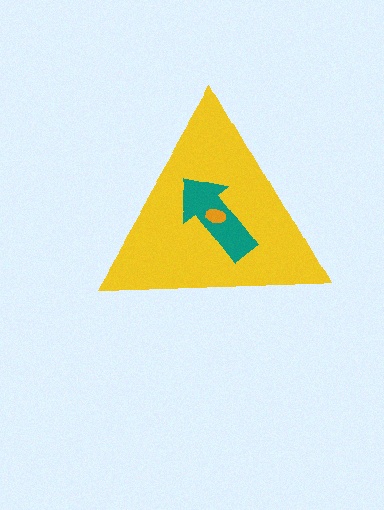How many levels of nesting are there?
3.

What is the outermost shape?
The yellow triangle.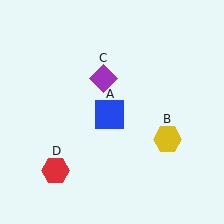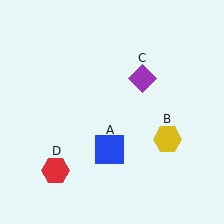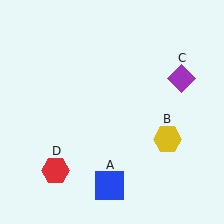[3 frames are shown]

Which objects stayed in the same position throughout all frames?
Yellow hexagon (object B) and red hexagon (object D) remained stationary.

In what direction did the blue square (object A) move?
The blue square (object A) moved down.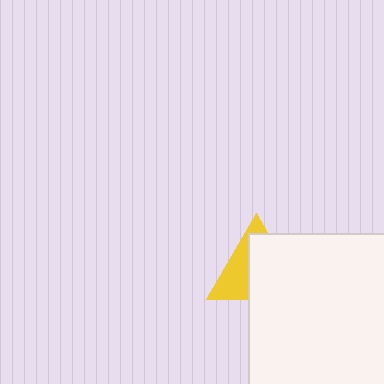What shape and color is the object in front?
The object in front is a white square.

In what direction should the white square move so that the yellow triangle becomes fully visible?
The white square should move toward the lower-right. That is the shortest direction to clear the overlap and leave the yellow triangle fully visible.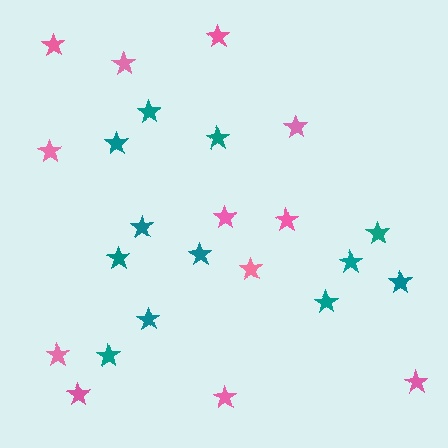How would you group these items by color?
There are 2 groups: one group of pink stars (12) and one group of teal stars (12).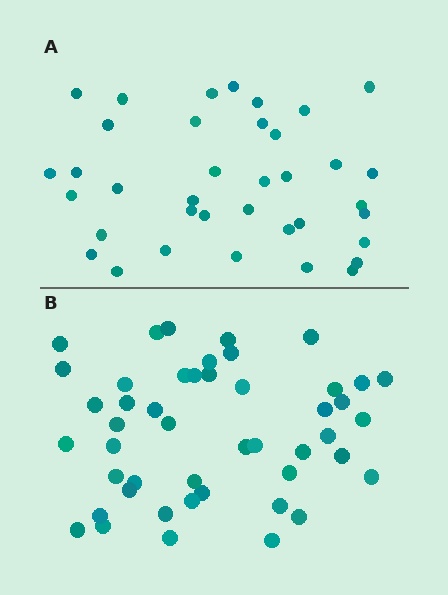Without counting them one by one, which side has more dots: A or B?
Region B (the bottom region) has more dots.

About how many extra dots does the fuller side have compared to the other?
Region B has roughly 10 or so more dots than region A.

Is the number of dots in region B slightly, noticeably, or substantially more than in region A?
Region B has noticeably more, but not dramatically so. The ratio is roughly 1.3 to 1.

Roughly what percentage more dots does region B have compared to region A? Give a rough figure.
About 25% more.